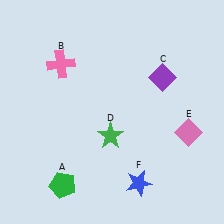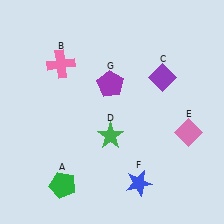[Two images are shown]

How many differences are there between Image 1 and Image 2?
There is 1 difference between the two images.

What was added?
A purple pentagon (G) was added in Image 2.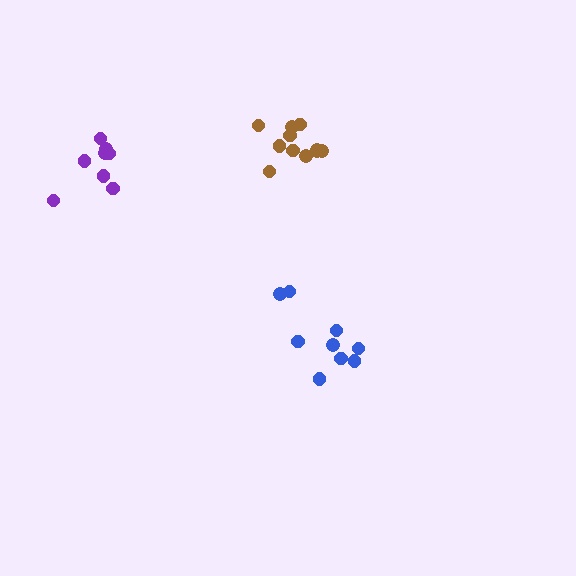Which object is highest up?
The brown cluster is topmost.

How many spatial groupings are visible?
There are 3 spatial groupings.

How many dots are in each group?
Group 1: 9 dots, Group 2: 8 dots, Group 3: 11 dots (28 total).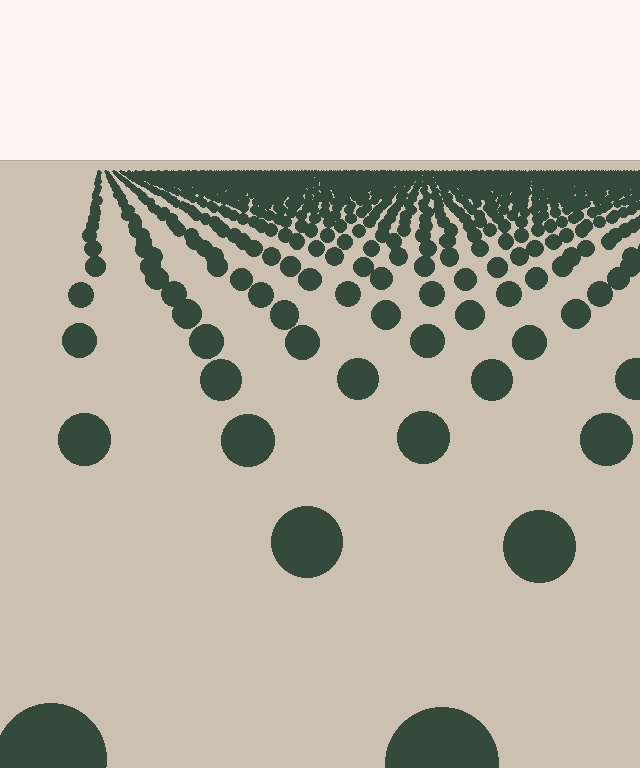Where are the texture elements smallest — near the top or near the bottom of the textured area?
Near the top.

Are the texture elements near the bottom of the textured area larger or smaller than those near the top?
Larger. Near the bottom, elements are closer to the viewer and appear at a bigger on-screen size.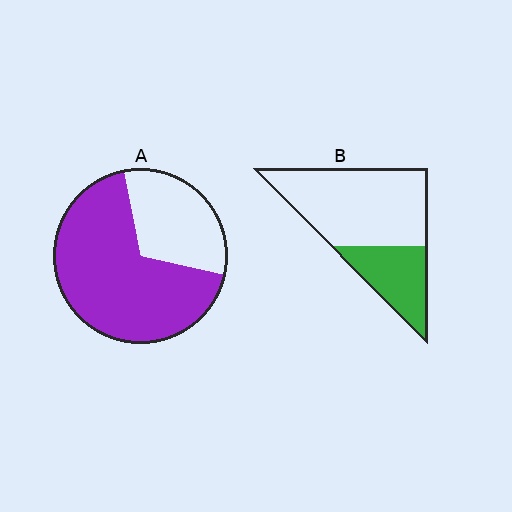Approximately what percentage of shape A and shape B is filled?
A is approximately 70% and B is approximately 30%.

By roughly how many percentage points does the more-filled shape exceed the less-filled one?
By roughly 35 percentage points (A over B).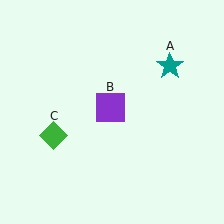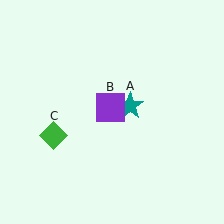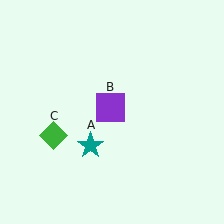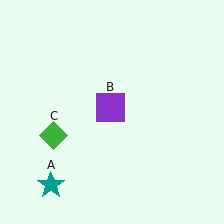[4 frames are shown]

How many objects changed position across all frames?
1 object changed position: teal star (object A).